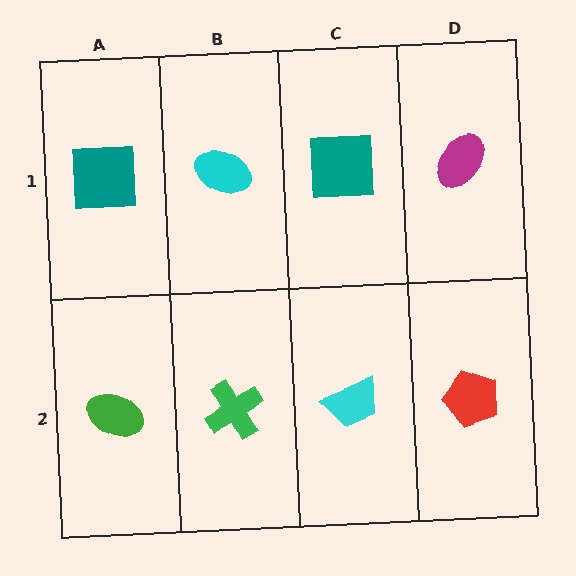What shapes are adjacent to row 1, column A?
A green ellipse (row 2, column A), a cyan ellipse (row 1, column B).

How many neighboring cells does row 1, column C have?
3.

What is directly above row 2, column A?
A teal square.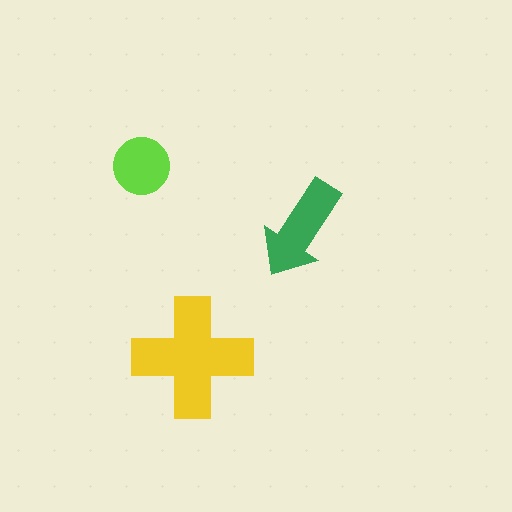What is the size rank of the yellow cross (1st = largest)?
1st.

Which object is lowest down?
The yellow cross is bottommost.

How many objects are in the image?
There are 3 objects in the image.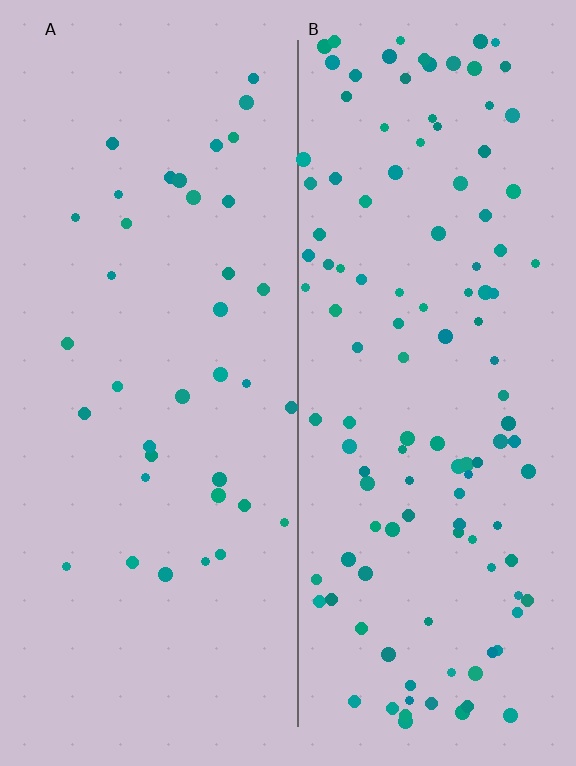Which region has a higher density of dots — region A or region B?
B (the right).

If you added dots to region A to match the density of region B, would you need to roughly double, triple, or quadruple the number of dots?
Approximately triple.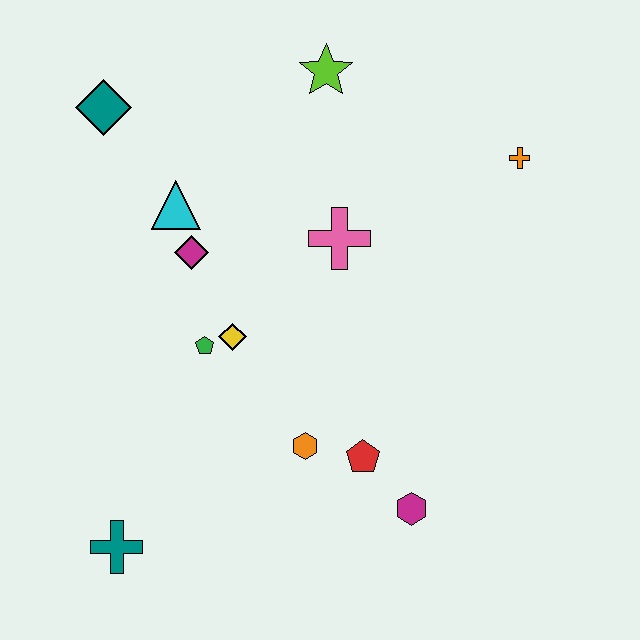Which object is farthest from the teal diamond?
The magenta hexagon is farthest from the teal diamond.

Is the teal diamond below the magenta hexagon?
No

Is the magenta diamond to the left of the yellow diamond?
Yes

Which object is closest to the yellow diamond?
The green pentagon is closest to the yellow diamond.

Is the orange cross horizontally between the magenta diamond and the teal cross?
No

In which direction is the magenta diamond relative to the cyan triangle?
The magenta diamond is below the cyan triangle.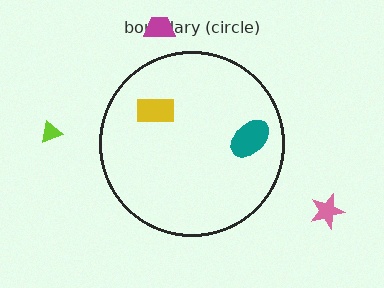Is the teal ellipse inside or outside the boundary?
Inside.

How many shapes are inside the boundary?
2 inside, 3 outside.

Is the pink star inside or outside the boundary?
Outside.